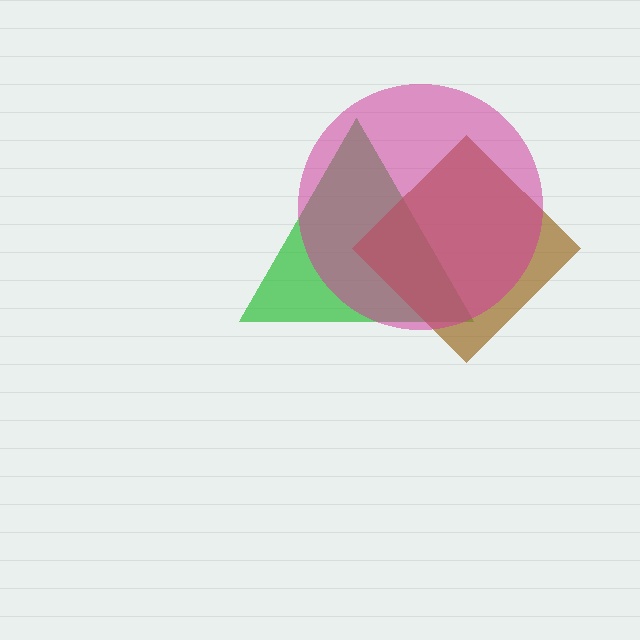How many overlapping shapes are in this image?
There are 3 overlapping shapes in the image.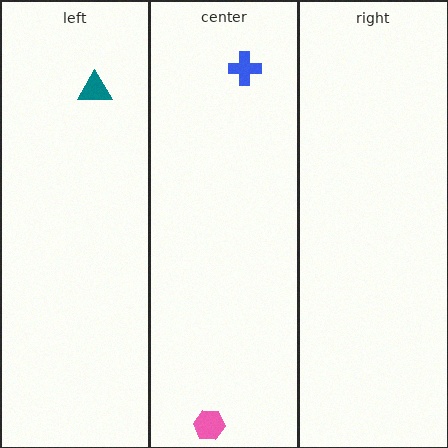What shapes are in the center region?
The pink hexagon, the blue cross.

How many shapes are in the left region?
1.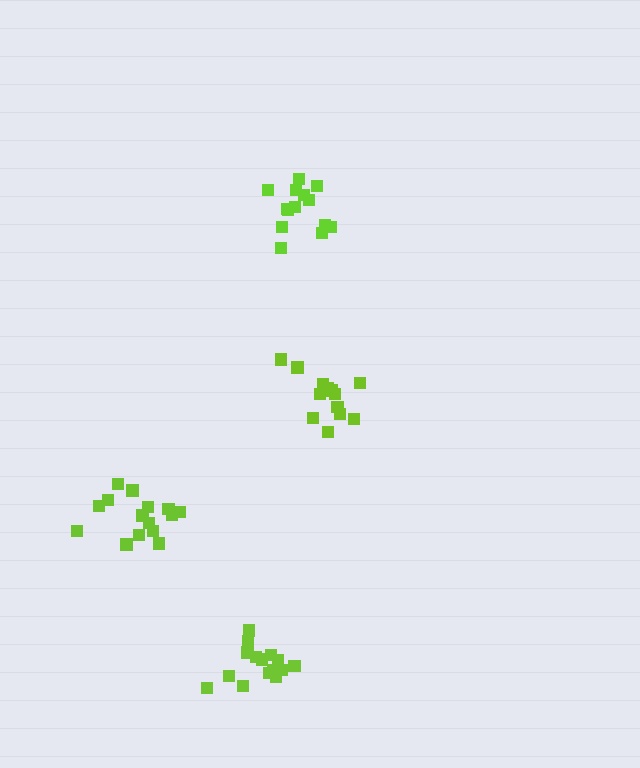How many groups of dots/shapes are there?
There are 4 groups.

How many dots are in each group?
Group 1: 13 dots, Group 2: 15 dots, Group 3: 15 dots, Group 4: 14 dots (57 total).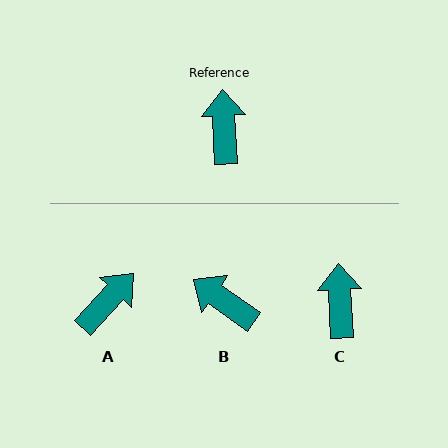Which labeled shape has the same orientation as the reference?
C.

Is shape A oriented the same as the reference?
No, it is off by about 46 degrees.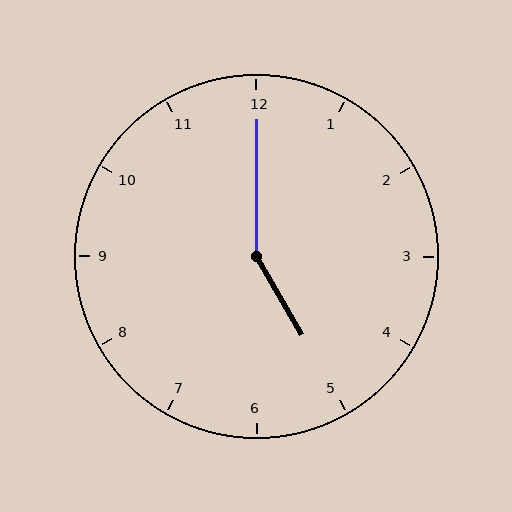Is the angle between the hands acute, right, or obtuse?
It is obtuse.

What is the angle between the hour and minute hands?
Approximately 150 degrees.